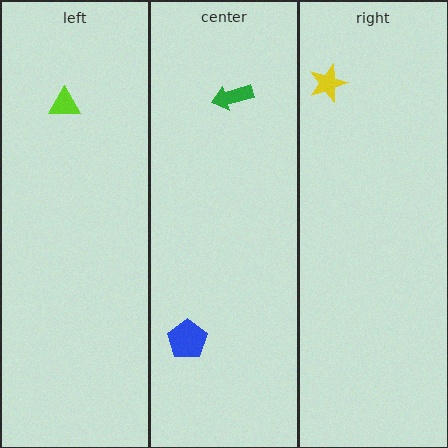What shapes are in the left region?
The lime triangle.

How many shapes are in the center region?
2.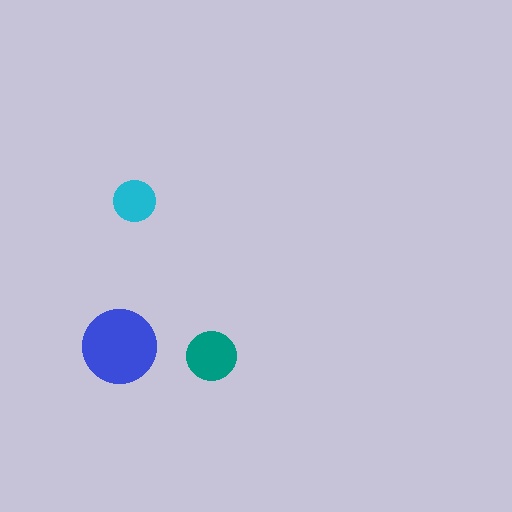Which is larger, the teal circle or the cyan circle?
The teal one.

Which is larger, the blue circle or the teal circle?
The blue one.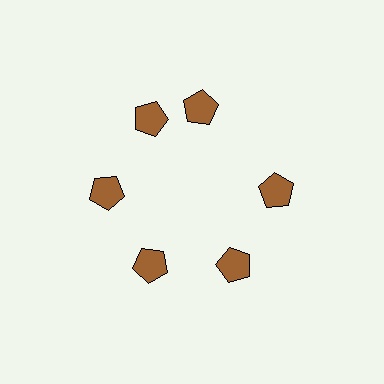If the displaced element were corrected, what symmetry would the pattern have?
It would have 6-fold rotational symmetry — the pattern would map onto itself every 60 degrees.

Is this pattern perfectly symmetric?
No. The 6 brown pentagons are arranged in a ring, but one element near the 1 o'clock position is rotated out of alignment along the ring, breaking the 6-fold rotational symmetry.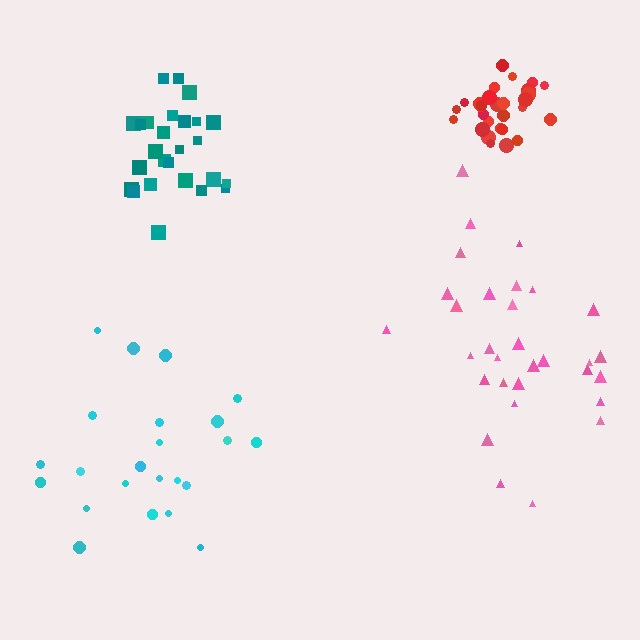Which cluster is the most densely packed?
Red.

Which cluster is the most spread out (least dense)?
Cyan.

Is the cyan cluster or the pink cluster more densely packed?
Pink.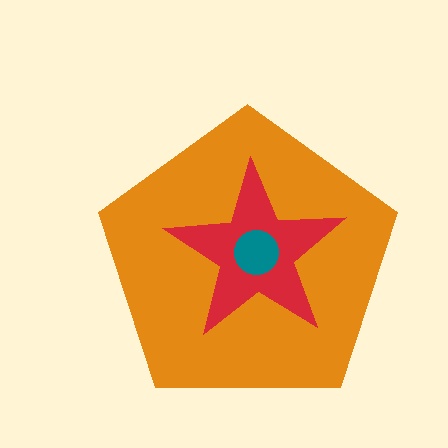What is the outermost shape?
The orange pentagon.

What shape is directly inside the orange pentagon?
The red star.